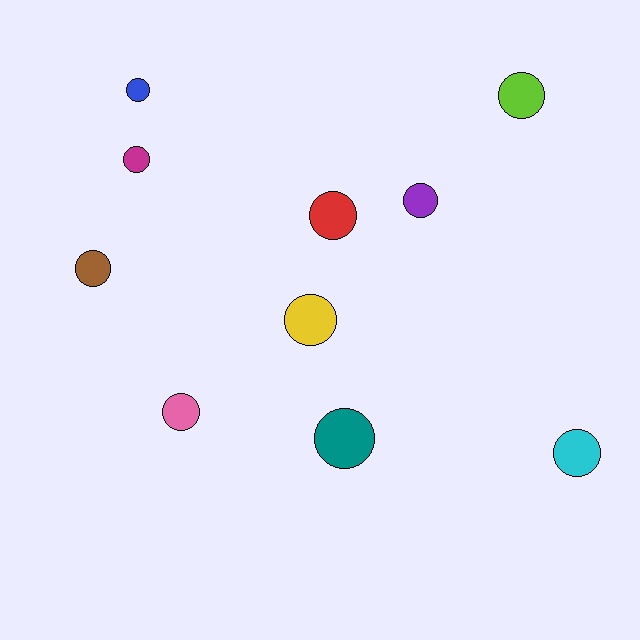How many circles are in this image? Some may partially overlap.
There are 10 circles.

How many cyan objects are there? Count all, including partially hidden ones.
There is 1 cyan object.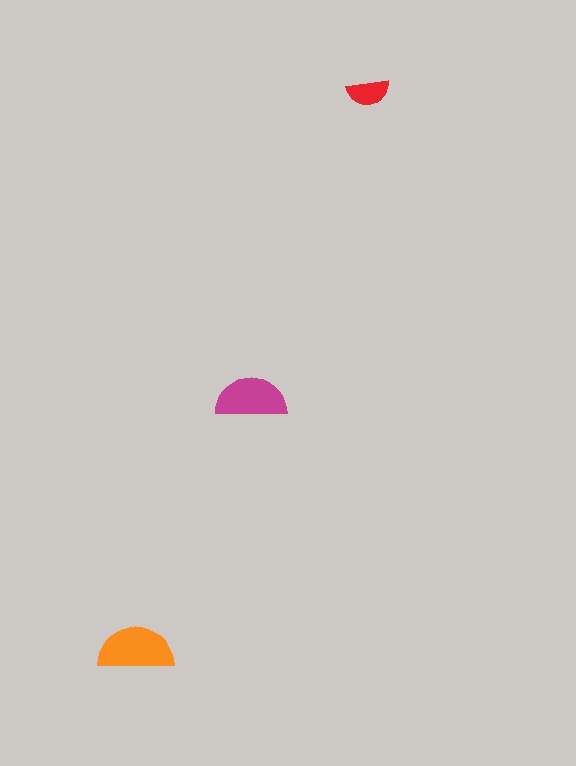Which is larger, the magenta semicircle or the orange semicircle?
The orange one.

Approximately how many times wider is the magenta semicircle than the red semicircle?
About 1.5 times wider.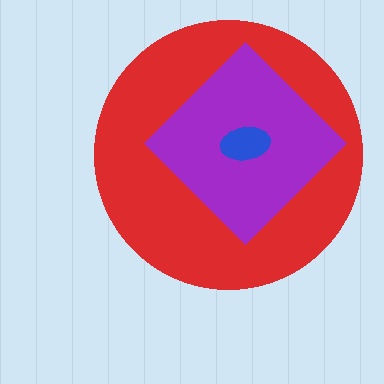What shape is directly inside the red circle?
The purple diamond.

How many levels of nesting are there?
3.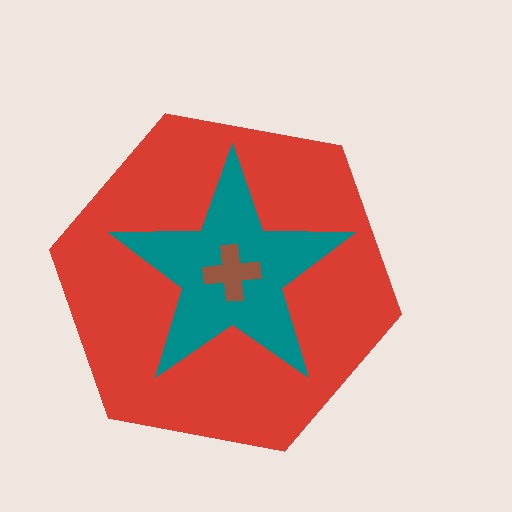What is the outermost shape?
The red hexagon.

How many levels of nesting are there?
3.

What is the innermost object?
The brown cross.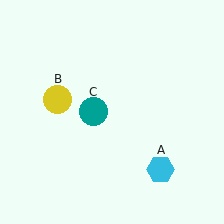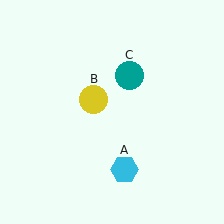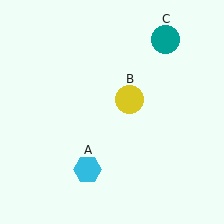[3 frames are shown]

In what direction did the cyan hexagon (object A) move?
The cyan hexagon (object A) moved left.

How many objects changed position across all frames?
3 objects changed position: cyan hexagon (object A), yellow circle (object B), teal circle (object C).